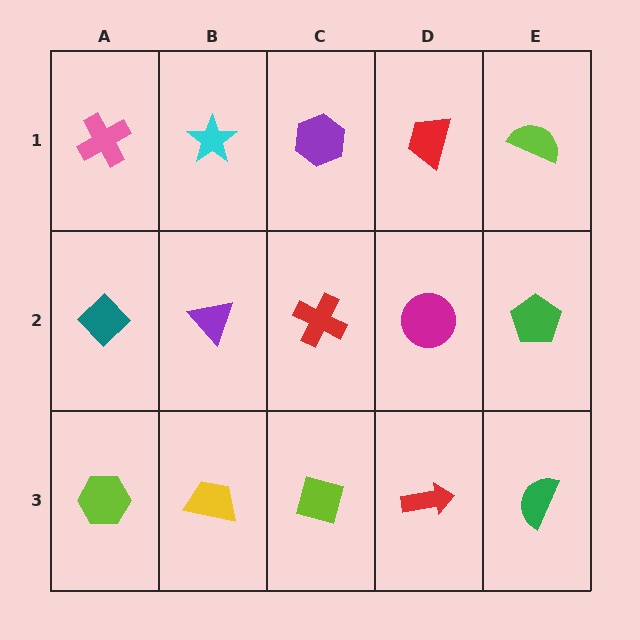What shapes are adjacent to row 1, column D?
A magenta circle (row 2, column D), a purple hexagon (row 1, column C), a lime semicircle (row 1, column E).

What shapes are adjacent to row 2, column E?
A lime semicircle (row 1, column E), a green semicircle (row 3, column E), a magenta circle (row 2, column D).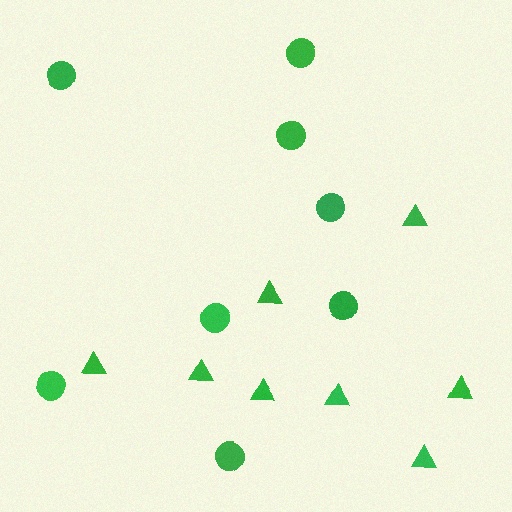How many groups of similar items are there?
There are 2 groups: one group of triangles (8) and one group of circles (8).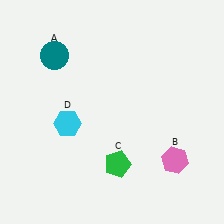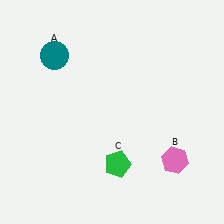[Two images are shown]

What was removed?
The cyan hexagon (D) was removed in Image 2.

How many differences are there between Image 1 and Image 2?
There is 1 difference between the two images.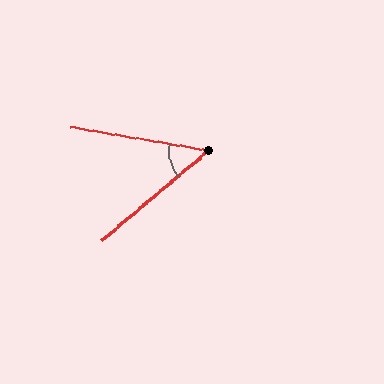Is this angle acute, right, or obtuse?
It is acute.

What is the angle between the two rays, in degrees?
Approximately 50 degrees.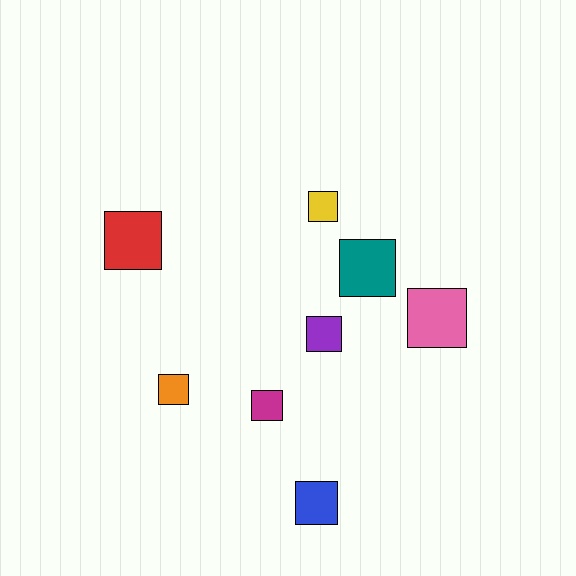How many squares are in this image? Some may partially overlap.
There are 8 squares.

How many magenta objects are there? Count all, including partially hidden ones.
There is 1 magenta object.